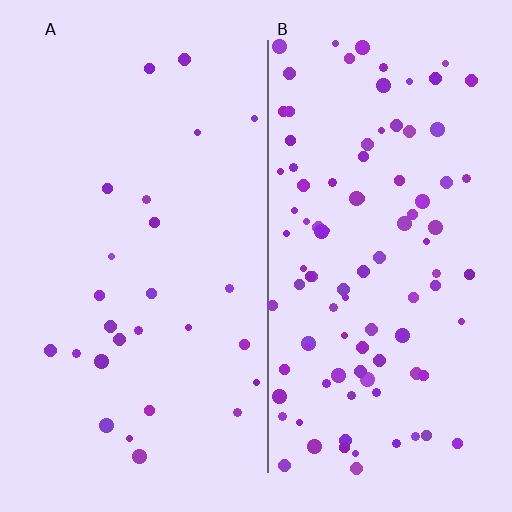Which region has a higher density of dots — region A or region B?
B (the right).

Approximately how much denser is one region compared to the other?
Approximately 3.8× — region B over region A.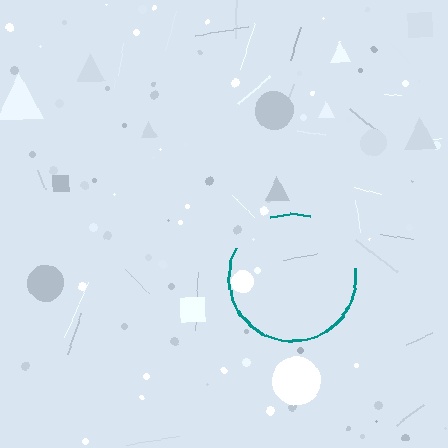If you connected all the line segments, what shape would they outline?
They would outline a circle.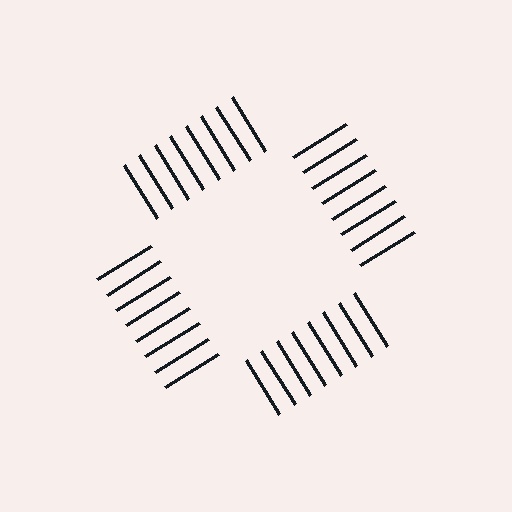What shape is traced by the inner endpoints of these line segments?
An illusory square — the line segments terminate on its edges but no continuous stroke is drawn.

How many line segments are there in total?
32 — 8 along each of the 4 edges.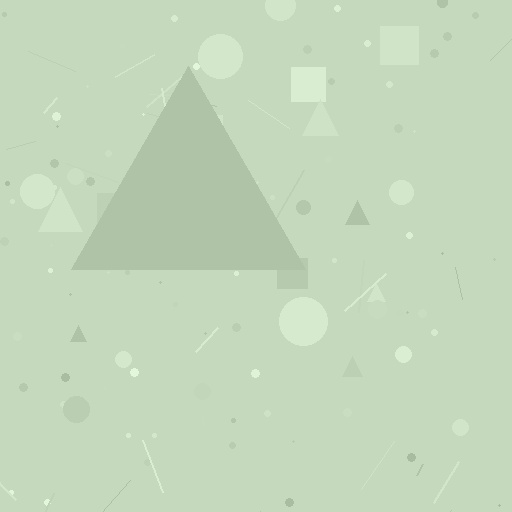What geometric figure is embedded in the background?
A triangle is embedded in the background.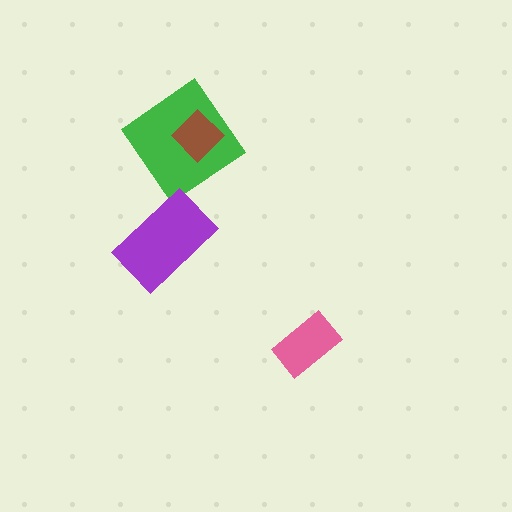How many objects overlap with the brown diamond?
1 object overlaps with the brown diamond.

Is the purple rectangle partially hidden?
No, no other shape covers it.